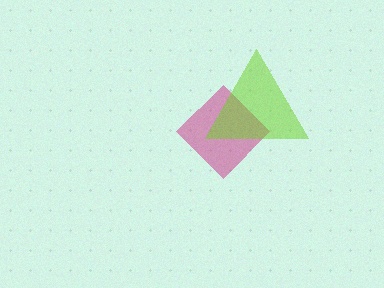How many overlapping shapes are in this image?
There are 2 overlapping shapes in the image.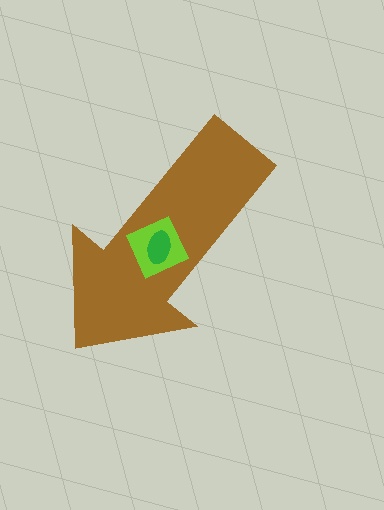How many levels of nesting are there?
3.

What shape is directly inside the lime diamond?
The green ellipse.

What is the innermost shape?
The green ellipse.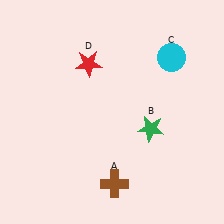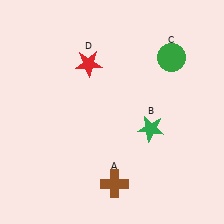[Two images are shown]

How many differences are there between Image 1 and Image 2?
There is 1 difference between the two images.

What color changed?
The circle (C) changed from cyan in Image 1 to green in Image 2.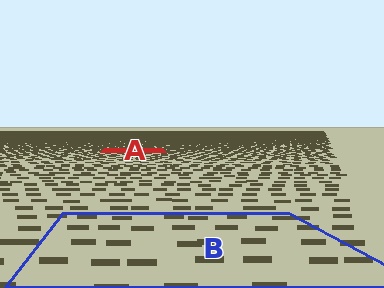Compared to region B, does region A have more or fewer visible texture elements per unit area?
Region A has more texture elements per unit area — they are packed more densely because it is farther away.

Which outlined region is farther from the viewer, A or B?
Region A is farther from the viewer — the texture elements inside it appear smaller and more densely packed.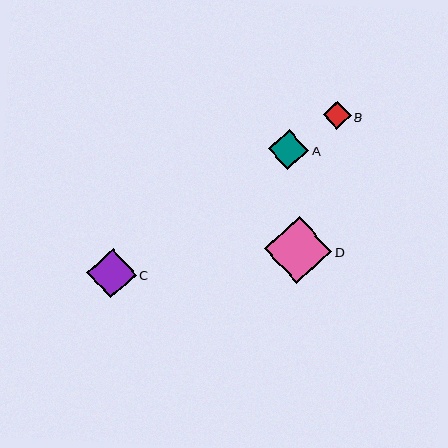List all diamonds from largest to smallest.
From largest to smallest: D, C, A, B.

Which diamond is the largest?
Diamond D is the largest with a size of approximately 67 pixels.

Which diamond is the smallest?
Diamond B is the smallest with a size of approximately 28 pixels.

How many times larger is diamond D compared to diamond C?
Diamond D is approximately 1.4 times the size of diamond C.